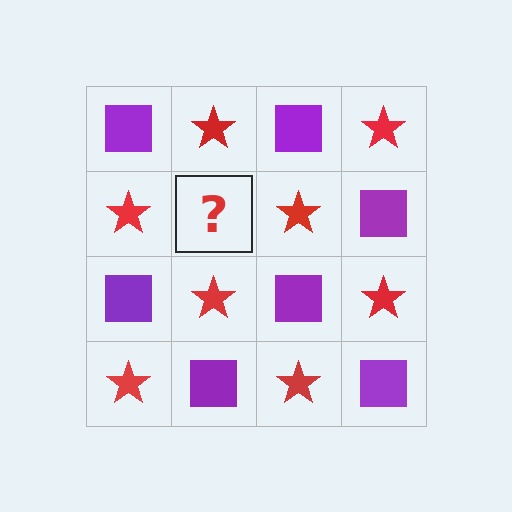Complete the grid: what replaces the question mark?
The question mark should be replaced with a purple square.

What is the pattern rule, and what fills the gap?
The rule is that it alternates purple square and red star in a checkerboard pattern. The gap should be filled with a purple square.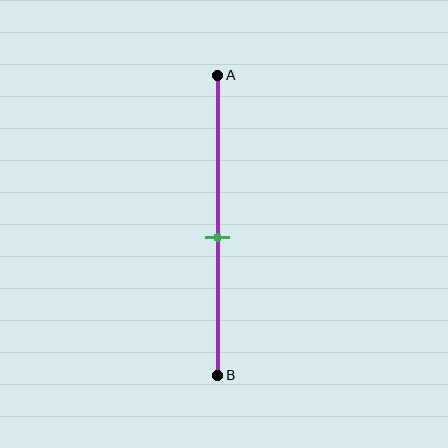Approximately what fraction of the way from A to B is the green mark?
The green mark is approximately 55% of the way from A to B.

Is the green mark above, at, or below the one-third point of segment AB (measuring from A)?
The green mark is below the one-third point of segment AB.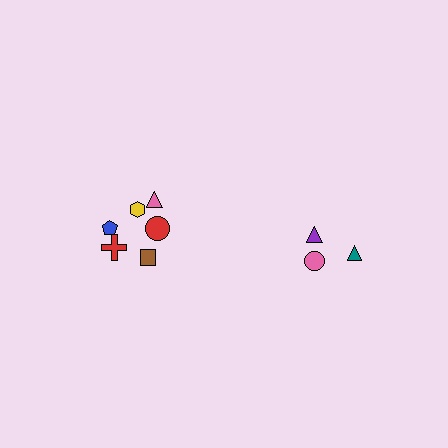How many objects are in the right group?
There are 3 objects.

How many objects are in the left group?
There are 6 objects.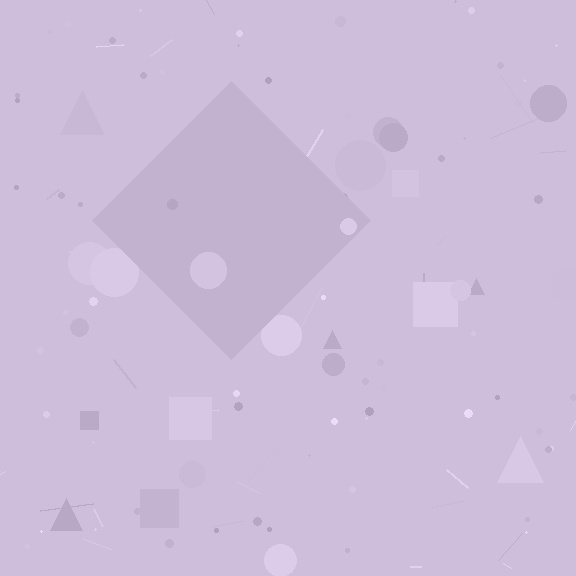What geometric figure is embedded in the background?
A diamond is embedded in the background.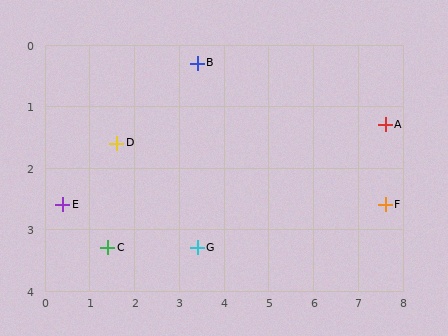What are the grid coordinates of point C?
Point C is at approximately (1.4, 3.3).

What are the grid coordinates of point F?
Point F is at approximately (7.6, 2.6).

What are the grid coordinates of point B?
Point B is at approximately (3.4, 0.3).